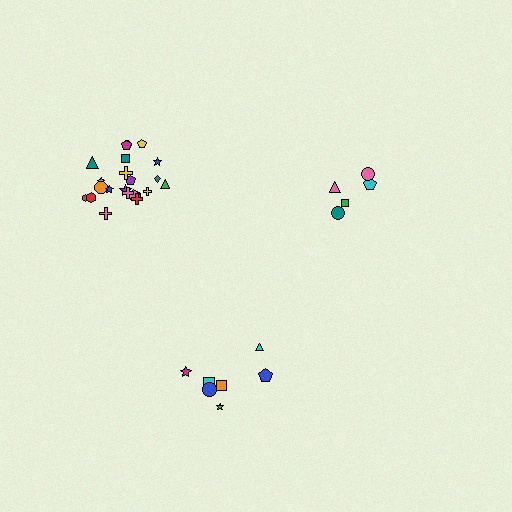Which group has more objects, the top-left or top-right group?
The top-left group.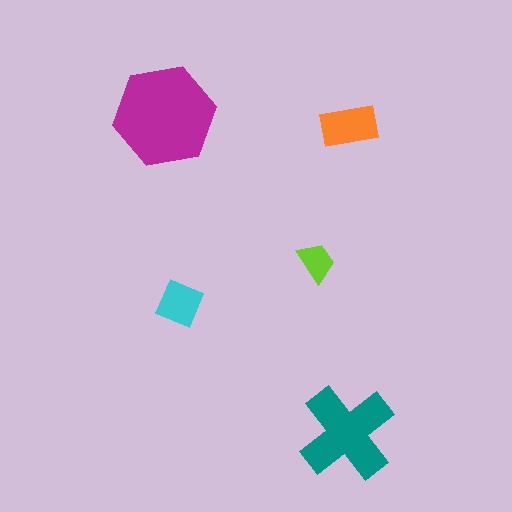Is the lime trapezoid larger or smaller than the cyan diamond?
Smaller.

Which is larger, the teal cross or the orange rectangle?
The teal cross.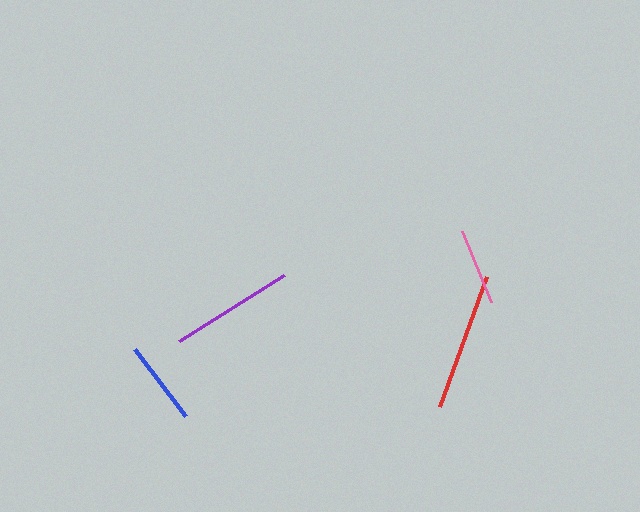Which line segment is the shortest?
The pink line is the shortest at approximately 77 pixels.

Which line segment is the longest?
The red line is the longest at approximately 139 pixels.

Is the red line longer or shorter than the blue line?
The red line is longer than the blue line.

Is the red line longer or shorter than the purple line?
The red line is longer than the purple line.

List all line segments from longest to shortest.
From longest to shortest: red, purple, blue, pink.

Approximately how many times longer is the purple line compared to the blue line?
The purple line is approximately 1.5 times the length of the blue line.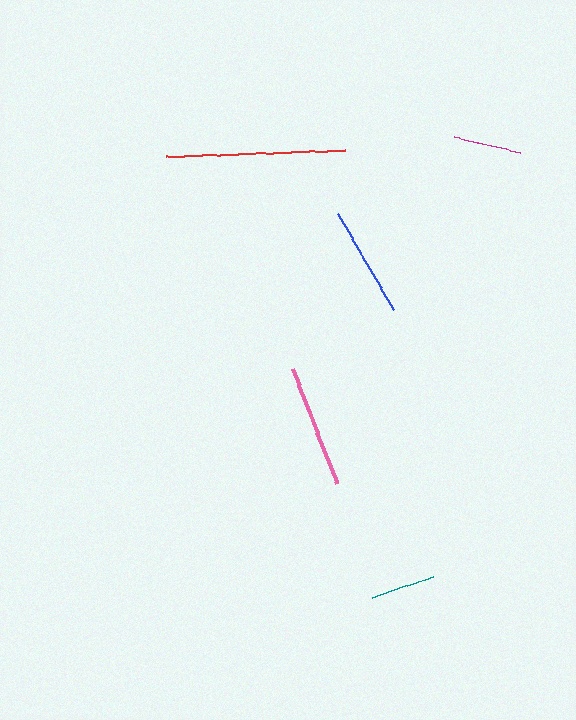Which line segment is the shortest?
The teal line is the shortest at approximately 64 pixels.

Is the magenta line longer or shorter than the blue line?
The blue line is longer than the magenta line.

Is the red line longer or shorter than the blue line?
The red line is longer than the blue line.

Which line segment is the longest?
The red line is the longest at approximately 179 pixels.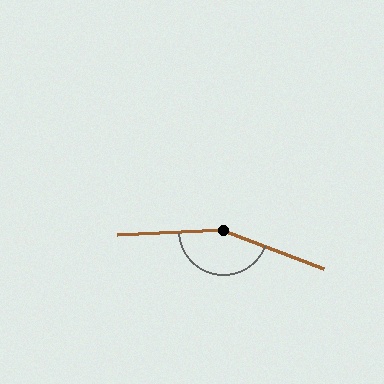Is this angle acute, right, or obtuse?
It is obtuse.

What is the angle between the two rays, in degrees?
Approximately 156 degrees.